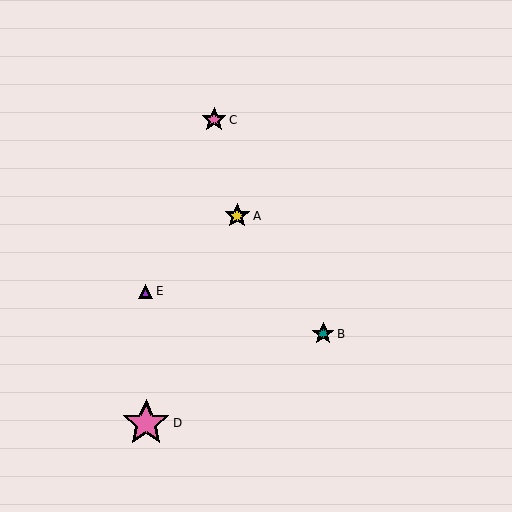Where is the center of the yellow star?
The center of the yellow star is at (237, 216).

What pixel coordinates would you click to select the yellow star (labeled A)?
Click at (237, 216) to select the yellow star A.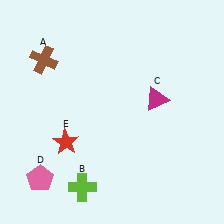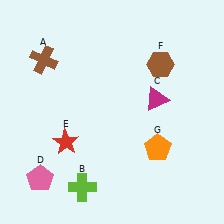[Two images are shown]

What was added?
A brown hexagon (F), an orange pentagon (G) were added in Image 2.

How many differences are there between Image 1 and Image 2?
There are 2 differences between the two images.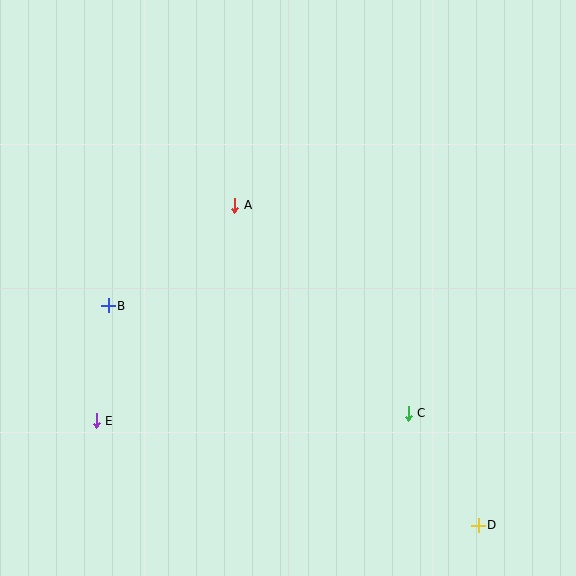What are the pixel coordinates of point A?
Point A is at (235, 205).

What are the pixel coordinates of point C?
Point C is at (408, 413).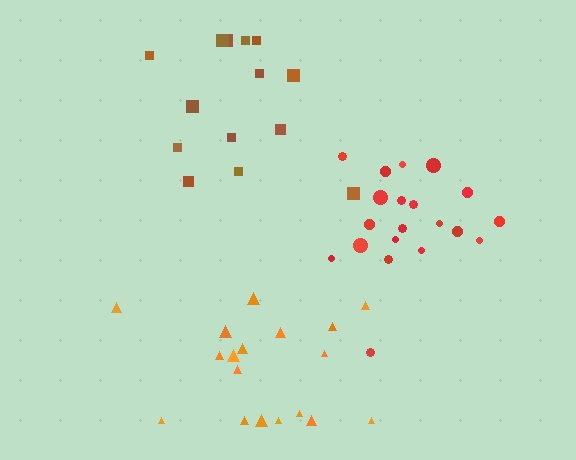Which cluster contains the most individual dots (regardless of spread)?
Red (20).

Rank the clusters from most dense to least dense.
red, orange, brown.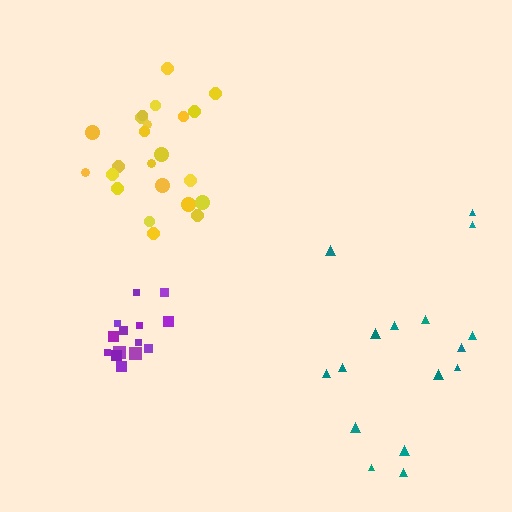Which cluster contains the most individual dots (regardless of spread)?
Yellow (23).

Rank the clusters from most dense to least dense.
purple, yellow, teal.